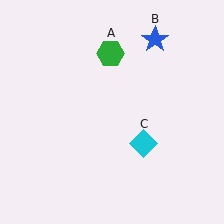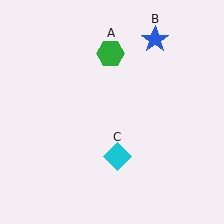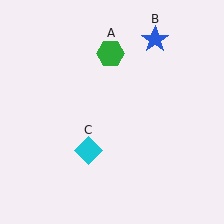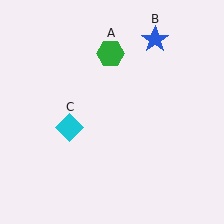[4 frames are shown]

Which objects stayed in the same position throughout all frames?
Green hexagon (object A) and blue star (object B) remained stationary.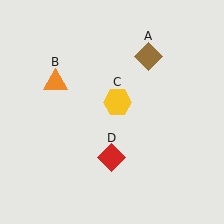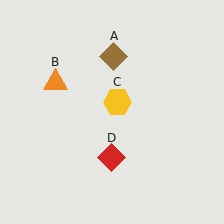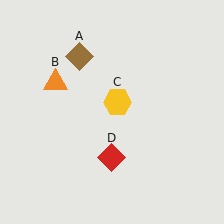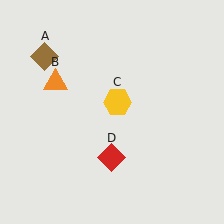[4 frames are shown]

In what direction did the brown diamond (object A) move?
The brown diamond (object A) moved left.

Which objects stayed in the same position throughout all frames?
Orange triangle (object B) and yellow hexagon (object C) and red diamond (object D) remained stationary.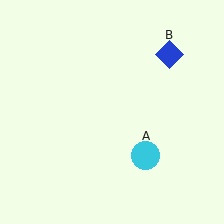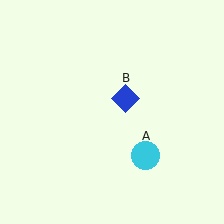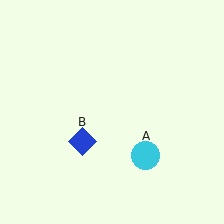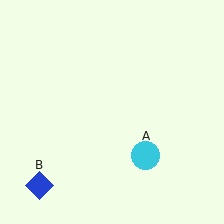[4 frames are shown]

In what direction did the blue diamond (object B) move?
The blue diamond (object B) moved down and to the left.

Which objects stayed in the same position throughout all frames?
Cyan circle (object A) remained stationary.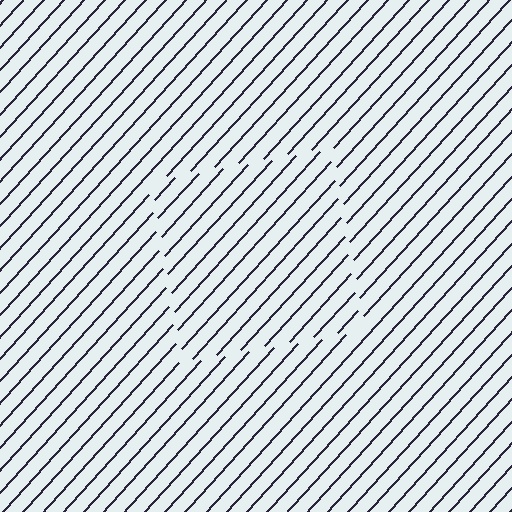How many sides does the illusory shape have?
4 sides — the line-ends trace a square.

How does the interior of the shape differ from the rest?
The interior of the shape contains the same grating, shifted by half a period — the contour is defined by the phase discontinuity where line-ends from the inner and outer gratings abut.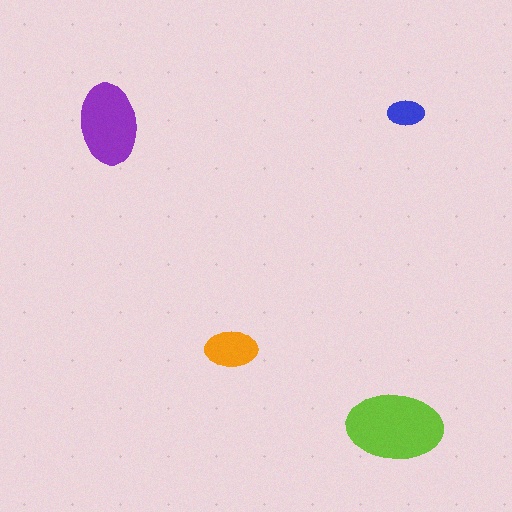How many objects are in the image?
There are 4 objects in the image.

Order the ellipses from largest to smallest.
the lime one, the purple one, the orange one, the blue one.